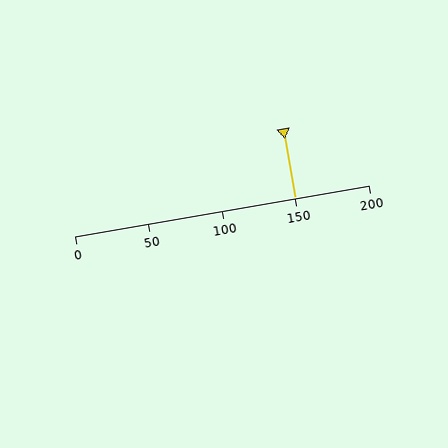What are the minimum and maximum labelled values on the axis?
The axis runs from 0 to 200.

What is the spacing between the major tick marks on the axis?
The major ticks are spaced 50 apart.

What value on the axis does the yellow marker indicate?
The marker indicates approximately 150.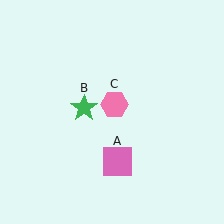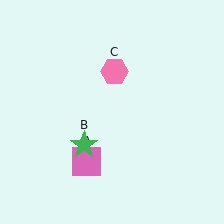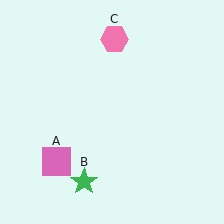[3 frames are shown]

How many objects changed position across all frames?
3 objects changed position: pink square (object A), green star (object B), pink hexagon (object C).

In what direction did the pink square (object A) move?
The pink square (object A) moved left.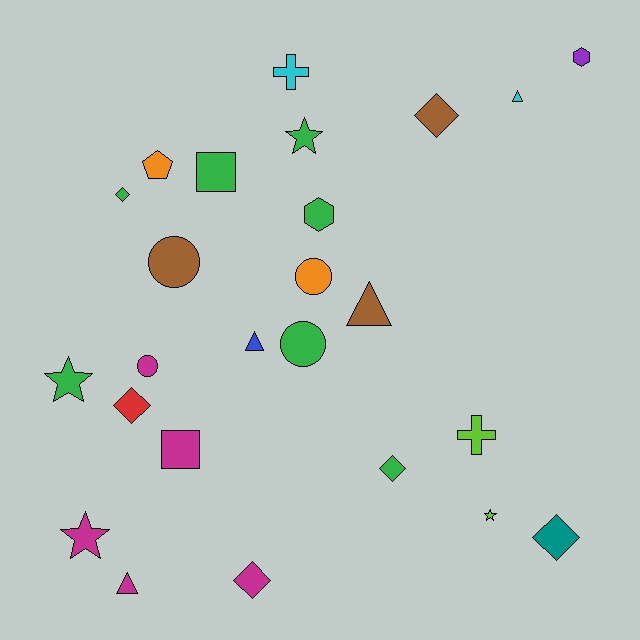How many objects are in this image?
There are 25 objects.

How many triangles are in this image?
There are 4 triangles.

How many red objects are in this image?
There is 1 red object.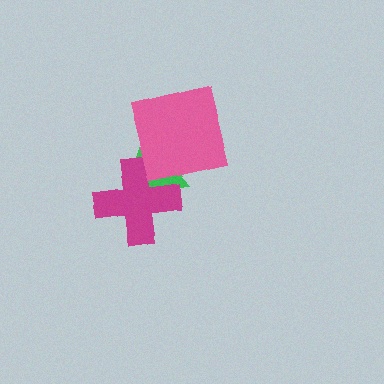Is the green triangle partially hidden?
Yes, it is partially covered by another shape.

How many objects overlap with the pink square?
1 object overlaps with the pink square.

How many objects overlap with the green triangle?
2 objects overlap with the green triangle.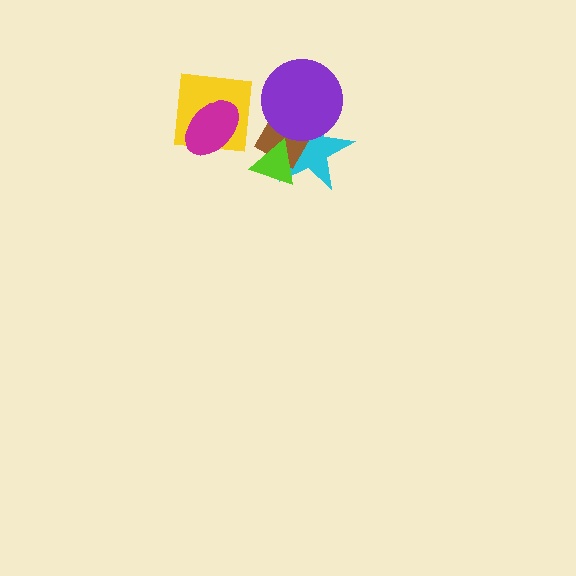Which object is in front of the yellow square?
The magenta ellipse is in front of the yellow square.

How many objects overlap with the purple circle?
2 objects overlap with the purple circle.